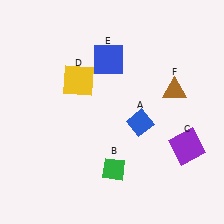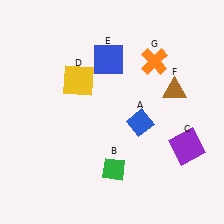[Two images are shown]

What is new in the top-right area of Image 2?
An orange cross (G) was added in the top-right area of Image 2.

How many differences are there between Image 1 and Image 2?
There is 1 difference between the two images.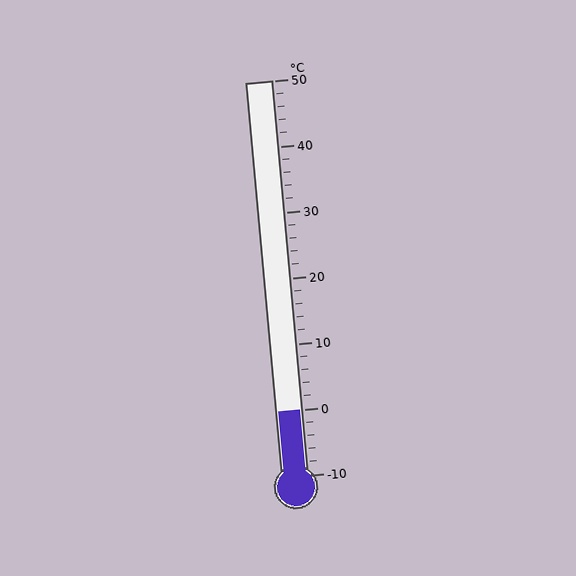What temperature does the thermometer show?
The thermometer shows approximately 0°C.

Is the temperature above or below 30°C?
The temperature is below 30°C.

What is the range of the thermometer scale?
The thermometer scale ranges from -10°C to 50°C.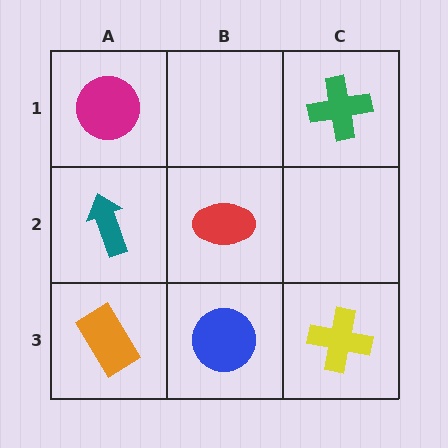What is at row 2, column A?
A teal arrow.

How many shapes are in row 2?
2 shapes.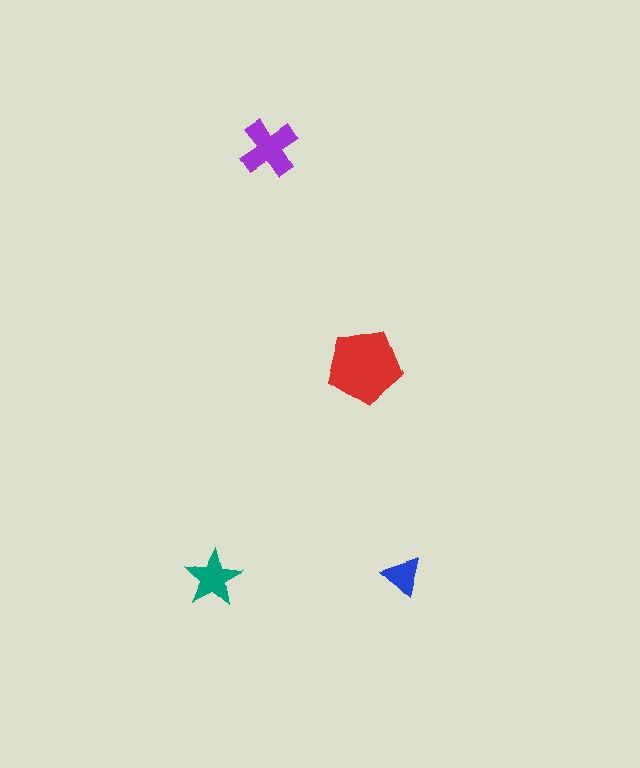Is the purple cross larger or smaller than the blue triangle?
Larger.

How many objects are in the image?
There are 4 objects in the image.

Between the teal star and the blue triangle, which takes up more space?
The teal star.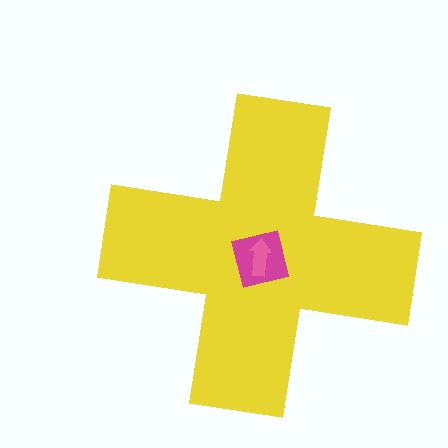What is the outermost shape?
The yellow cross.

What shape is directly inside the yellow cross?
The magenta square.